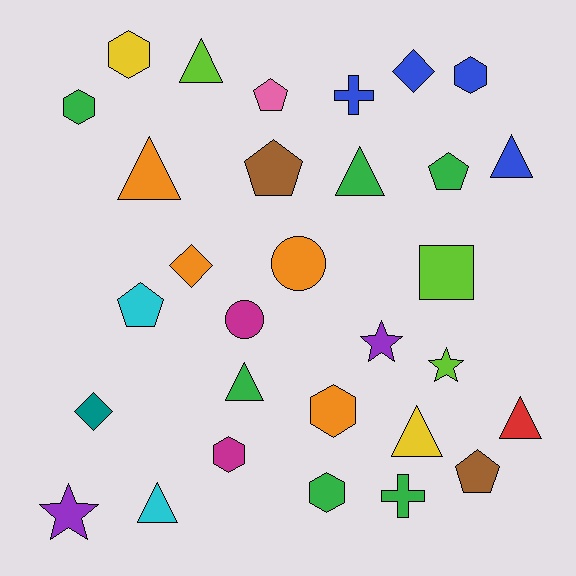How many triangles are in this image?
There are 8 triangles.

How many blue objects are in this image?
There are 4 blue objects.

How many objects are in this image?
There are 30 objects.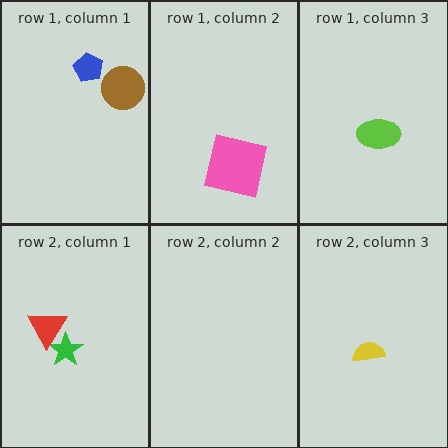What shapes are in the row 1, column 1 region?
The blue pentagon, the brown circle.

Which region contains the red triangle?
The row 2, column 1 region.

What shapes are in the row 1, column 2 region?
The pink square.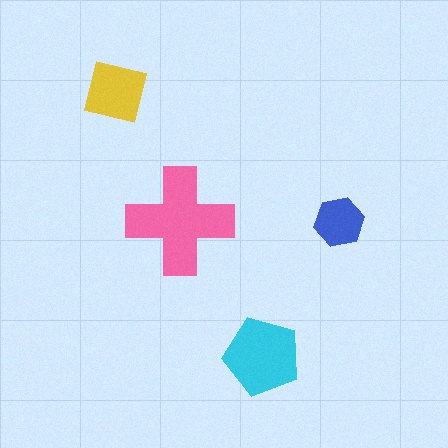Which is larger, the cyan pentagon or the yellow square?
The cyan pentagon.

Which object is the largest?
The pink cross.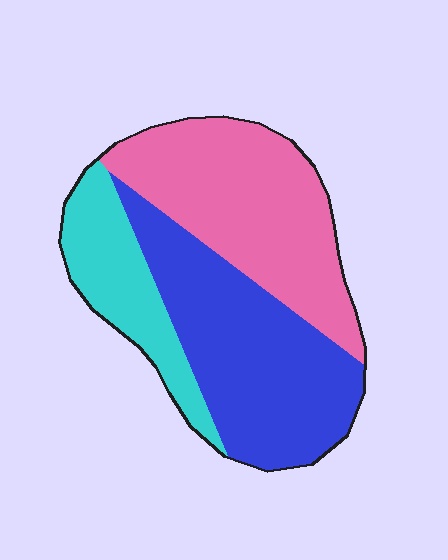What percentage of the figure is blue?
Blue takes up about two fifths (2/5) of the figure.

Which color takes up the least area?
Cyan, at roughly 20%.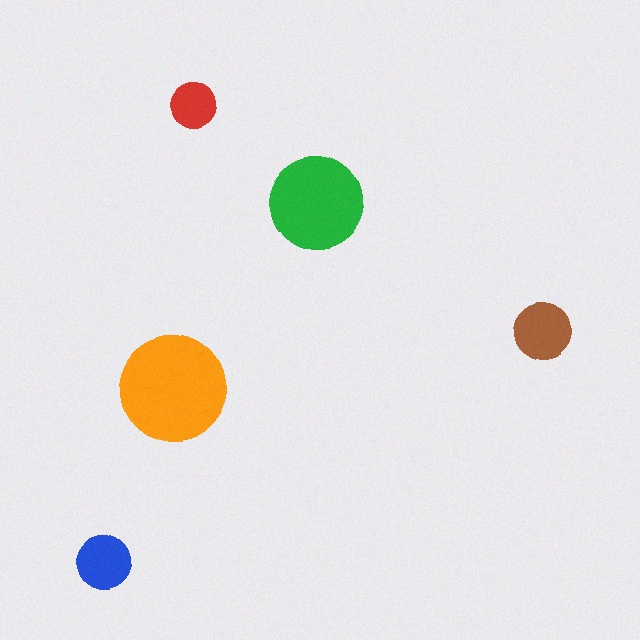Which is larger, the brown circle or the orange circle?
The orange one.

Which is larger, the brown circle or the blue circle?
The brown one.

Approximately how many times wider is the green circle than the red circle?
About 2 times wider.